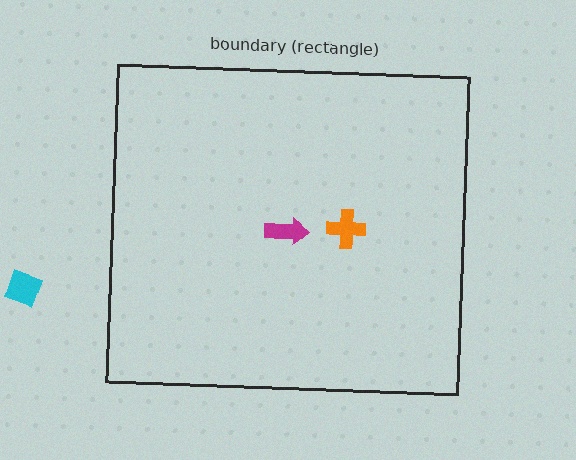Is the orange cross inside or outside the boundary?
Inside.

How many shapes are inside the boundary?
2 inside, 1 outside.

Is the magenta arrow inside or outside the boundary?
Inside.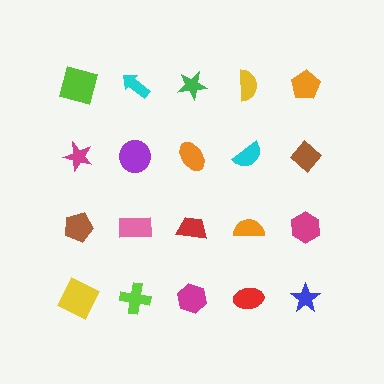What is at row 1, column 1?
A lime square.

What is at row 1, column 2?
A cyan arrow.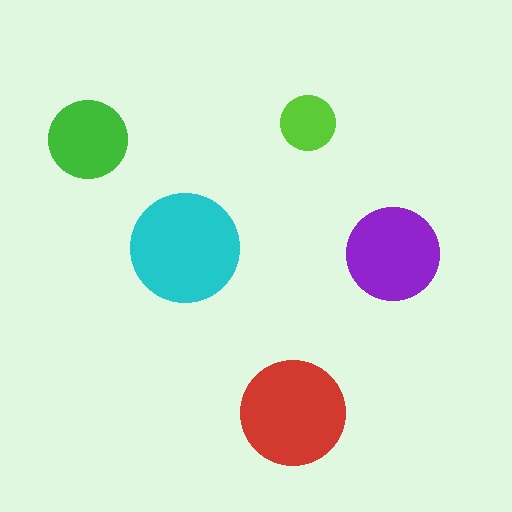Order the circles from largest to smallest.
the cyan one, the red one, the purple one, the green one, the lime one.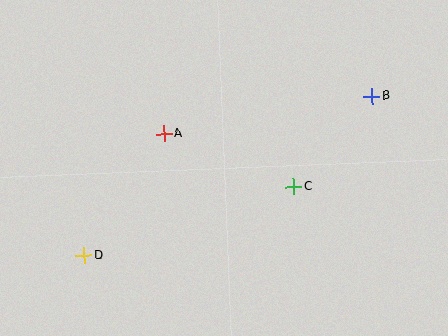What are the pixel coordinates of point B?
Point B is at (372, 96).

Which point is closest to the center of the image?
Point A at (164, 134) is closest to the center.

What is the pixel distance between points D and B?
The distance between D and B is 329 pixels.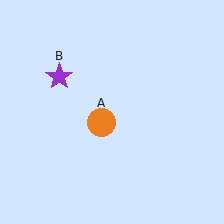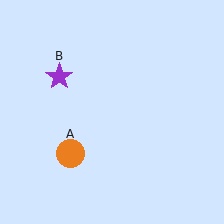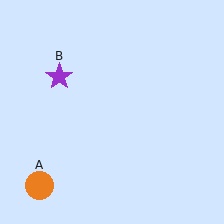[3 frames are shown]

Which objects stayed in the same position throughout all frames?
Purple star (object B) remained stationary.